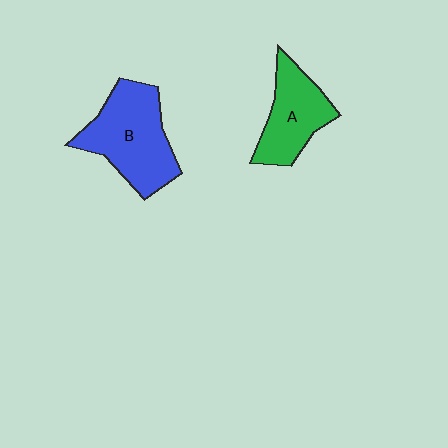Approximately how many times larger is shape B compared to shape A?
Approximately 1.4 times.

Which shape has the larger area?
Shape B (blue).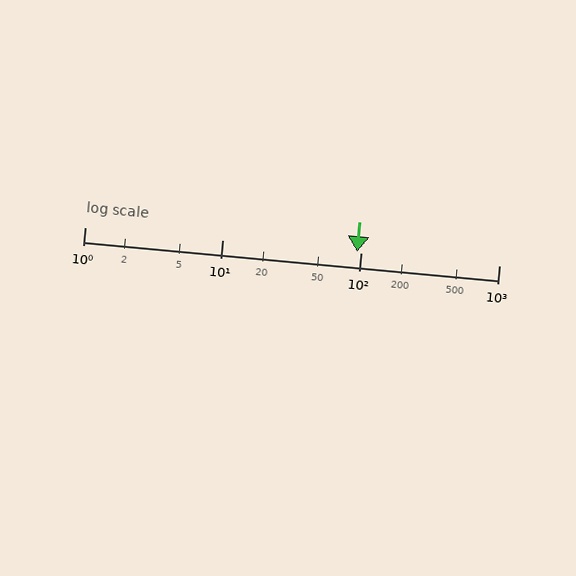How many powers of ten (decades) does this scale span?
The scale spans 3 decades, from 1 to 1000.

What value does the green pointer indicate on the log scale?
The pointer indicates approximately 94.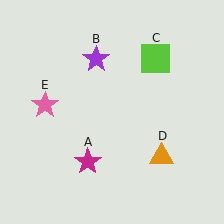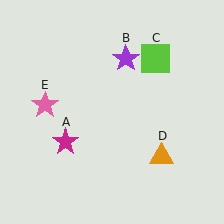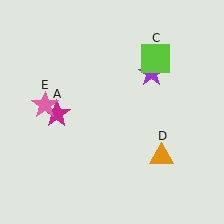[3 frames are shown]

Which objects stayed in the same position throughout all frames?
Lime square (object C) and orange triangle (object D) and pink star (object E) remained stationary.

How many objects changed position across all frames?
2 objects changed position: magenta star (object A), purple star (object B).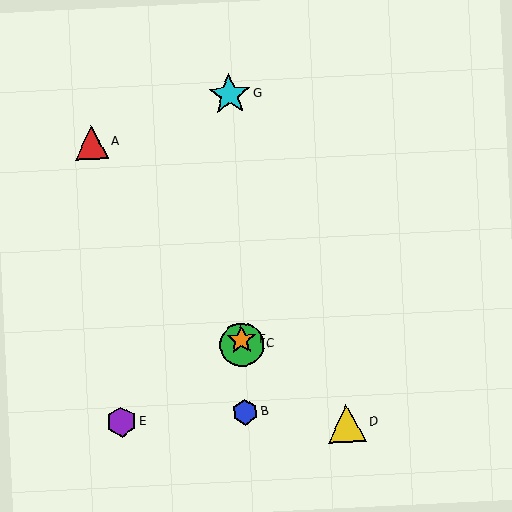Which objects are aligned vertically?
Objects B, C, F, G are aligned vertically.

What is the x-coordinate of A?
Object A is at x≈92.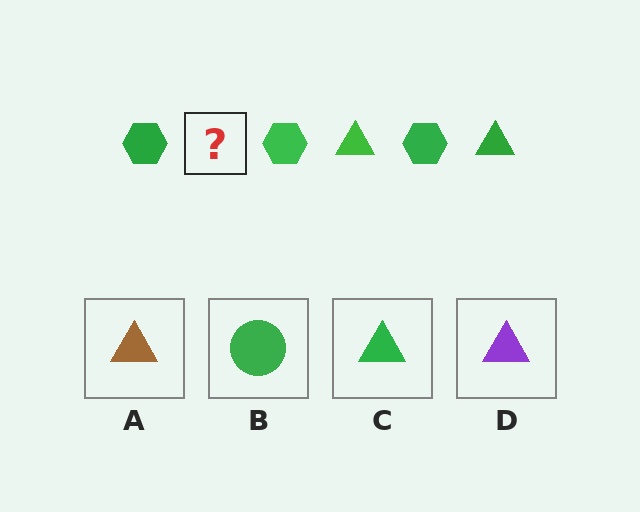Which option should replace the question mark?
Option C.